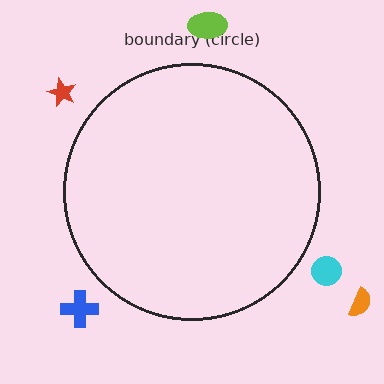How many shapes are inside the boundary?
0 inside, 5 outside.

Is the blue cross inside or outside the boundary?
Outside.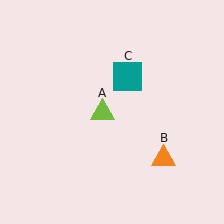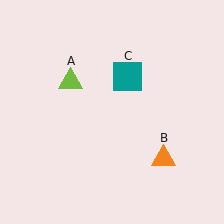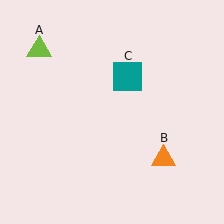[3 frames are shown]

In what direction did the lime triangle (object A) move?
The lime triangle (object A) moved up and to the left.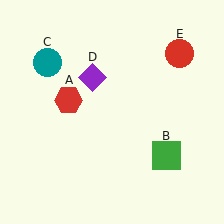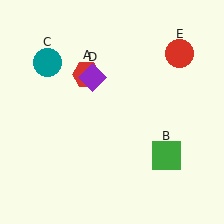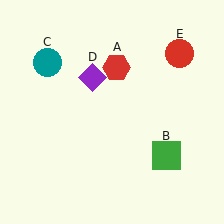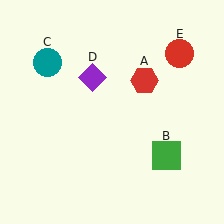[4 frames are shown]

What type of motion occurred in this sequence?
The red hexagon (object A) rotated clockwise around the center of the scene.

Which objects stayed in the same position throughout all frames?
Green square (object B) and teal circle (object C) and purple diamond (object D) and red circle (object E) remained stationary.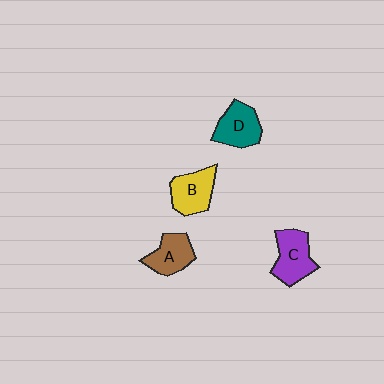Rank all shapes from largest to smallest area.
From largest to smallest: C (purple), B (yellow), D (teal), A (brown).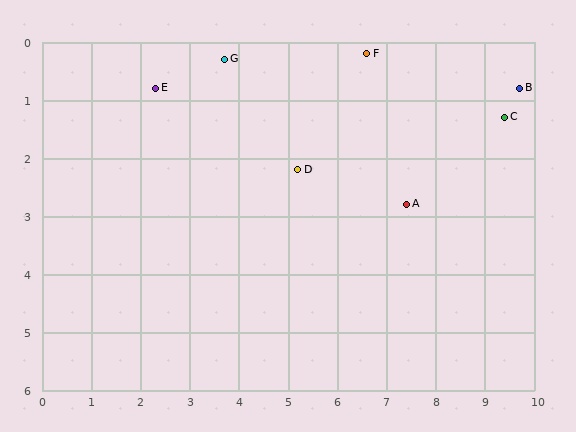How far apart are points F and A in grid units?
Points F and A are about 2.7 grid units apart.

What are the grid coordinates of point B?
Point B is at approximately (9.7, 0.8).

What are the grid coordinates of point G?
Point G is at approximately (3.7, 0.3).